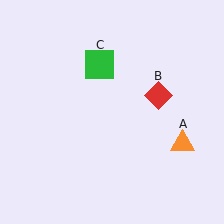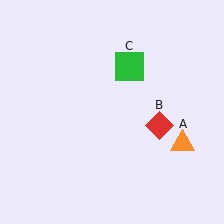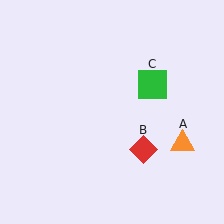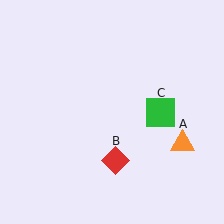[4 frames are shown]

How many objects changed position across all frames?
2 objects changed position: red diamond (object B), green square (object C).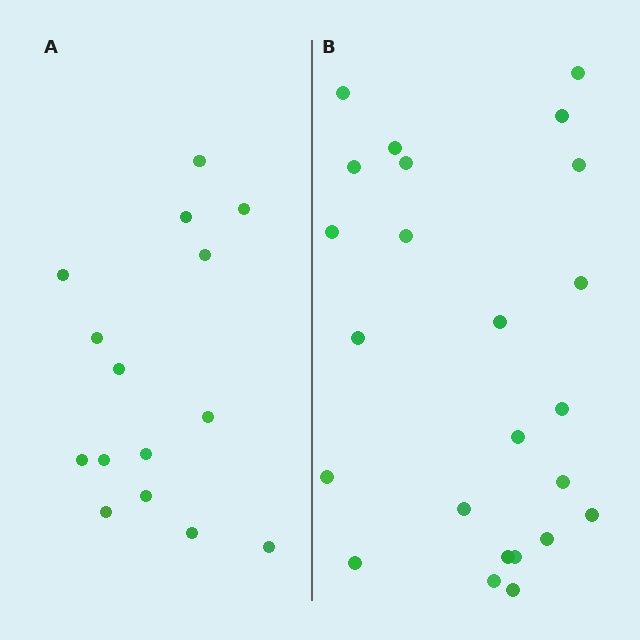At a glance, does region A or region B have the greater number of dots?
Region B (the right region) has more dots.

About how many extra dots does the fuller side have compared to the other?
Region B has roughly 8 or so more dots than region A.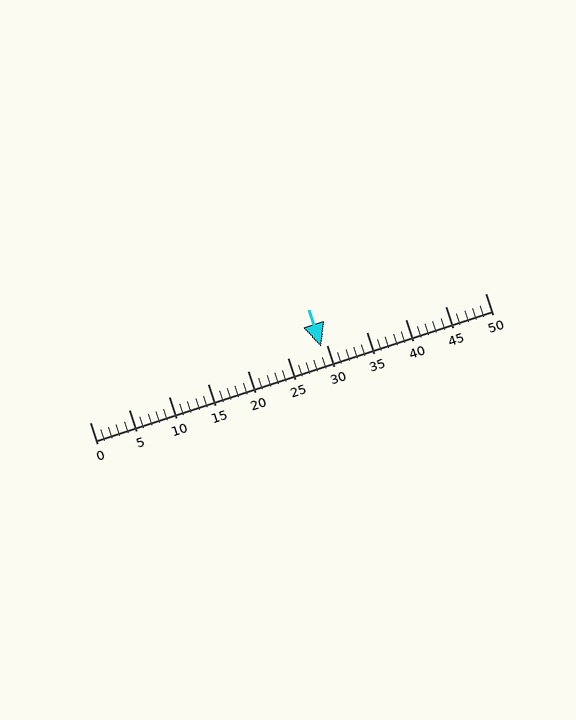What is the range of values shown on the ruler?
The ruler shows values from 0 to 50.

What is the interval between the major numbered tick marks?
The major tick marks are spaced 5 units apart.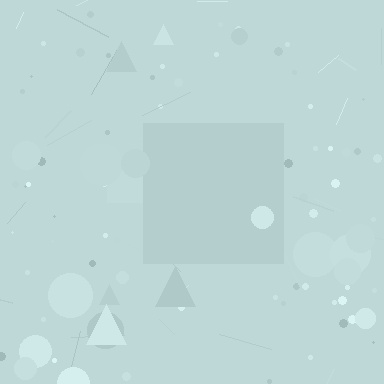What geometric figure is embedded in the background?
A square is embedded in the background.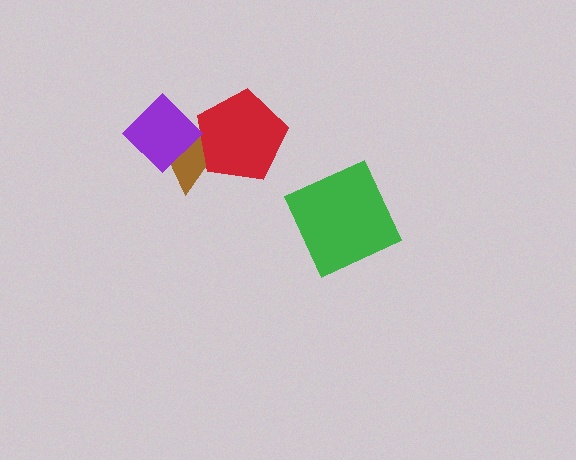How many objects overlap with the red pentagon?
2 objects overlap with the red pentagon.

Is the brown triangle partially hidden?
Yes, it is partially covered by another shape.